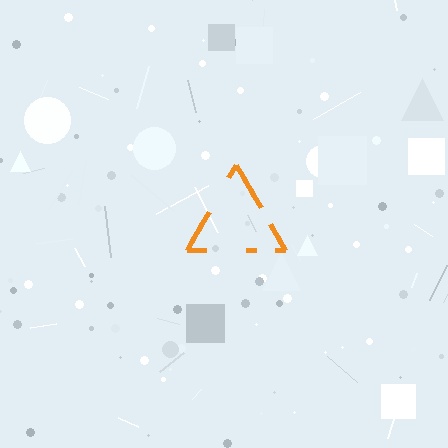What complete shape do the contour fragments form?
The contour fragments form a triangle.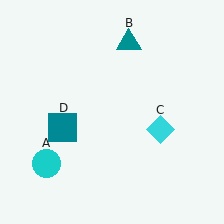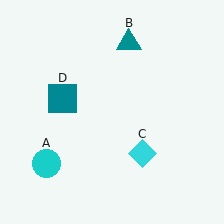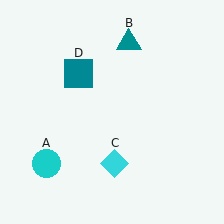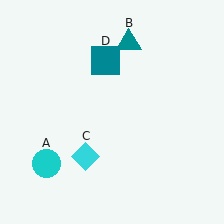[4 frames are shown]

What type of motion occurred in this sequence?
The cyan diamond (object C), teal square (object D) rotated clockwise around the center of the scene.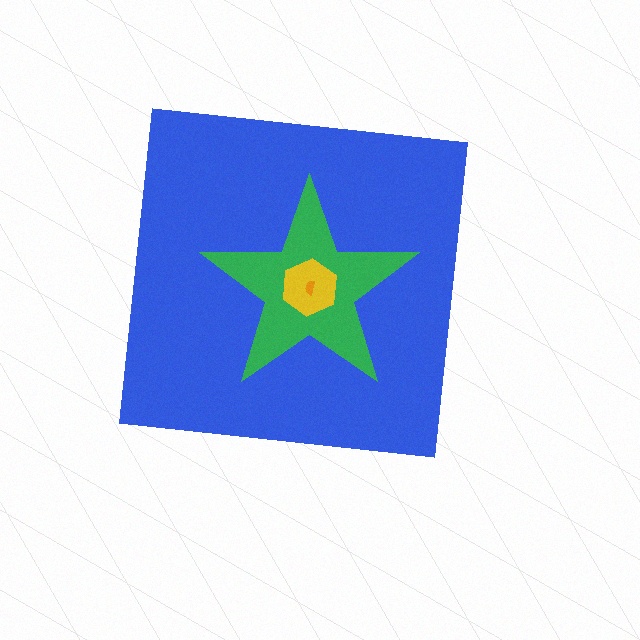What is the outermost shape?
The blue square.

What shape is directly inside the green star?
The yellow hexagon.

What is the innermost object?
The orange semicircle.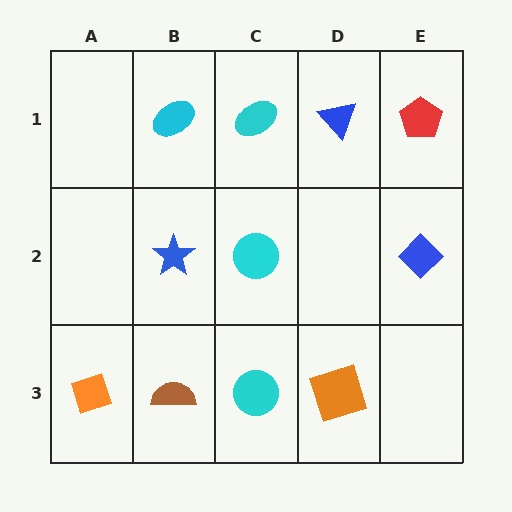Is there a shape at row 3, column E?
No, that cell is empty.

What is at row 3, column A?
An orange diamond.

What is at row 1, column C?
A cyan ellipse.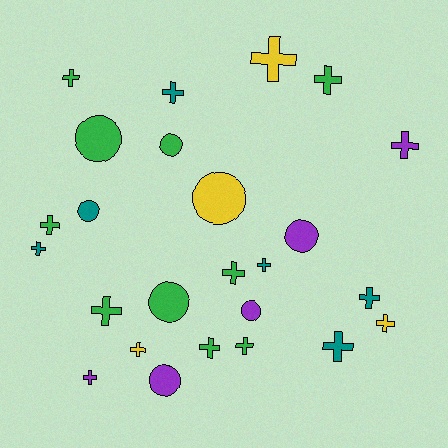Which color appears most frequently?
Green, with 10 objects.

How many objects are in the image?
There are 25 objects.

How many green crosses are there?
There are 7 green crosses.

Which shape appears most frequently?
Cross, with 17 objects.